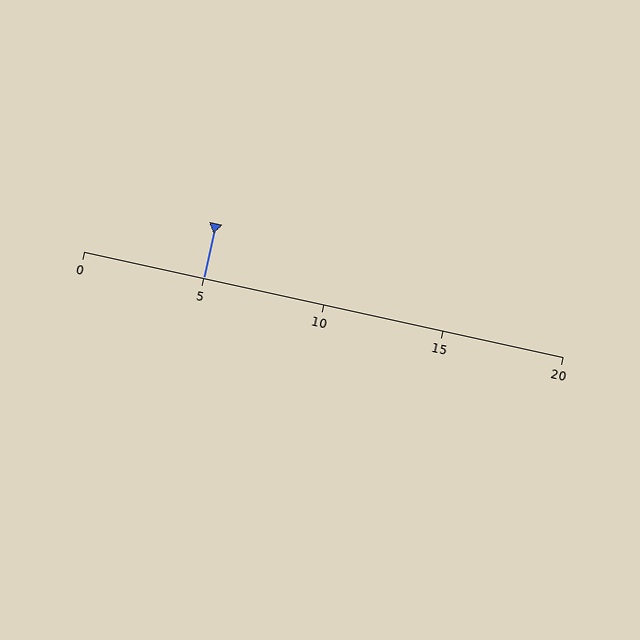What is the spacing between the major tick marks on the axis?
The major ticks are spaced 5 apart.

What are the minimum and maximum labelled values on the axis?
The axis runs from 0 to 20.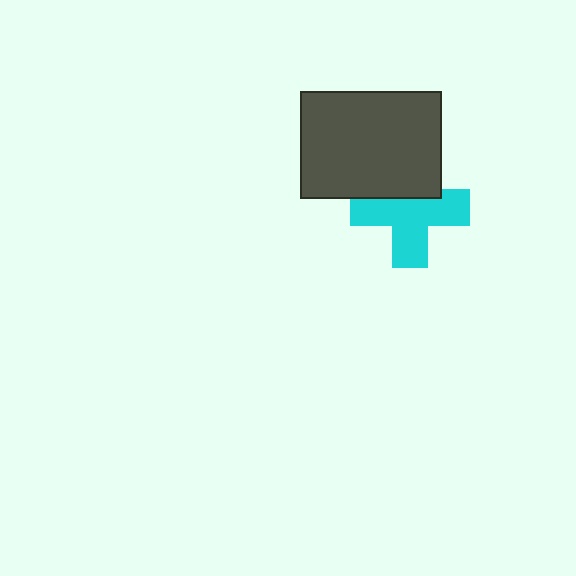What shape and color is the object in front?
The object in front is a dark gray rectangle.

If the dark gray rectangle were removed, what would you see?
You would see the complete cyan cross.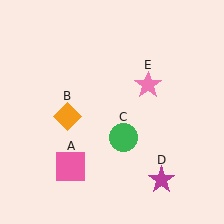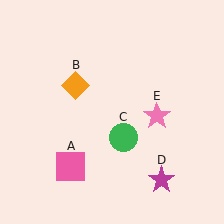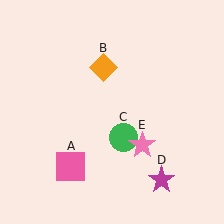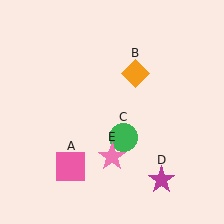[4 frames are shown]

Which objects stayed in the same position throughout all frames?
Pink square (object A) and green circle (object C) and magenta star (object D) remained stationary.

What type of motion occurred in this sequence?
The orange diamond (object B), pink star (object E) rotated clockwise around the center of the scene.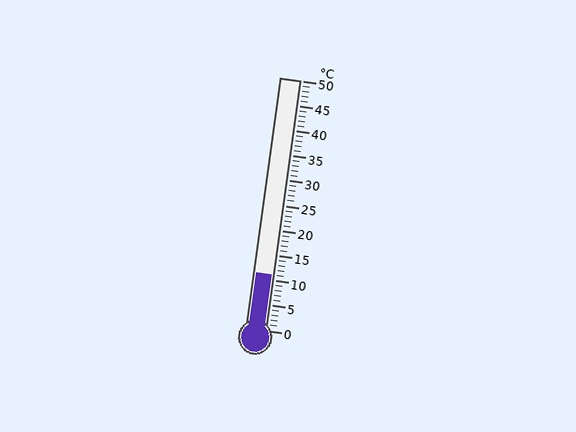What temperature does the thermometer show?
The thermometer shows approximately 11°C.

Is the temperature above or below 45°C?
The temperature is below 45°C.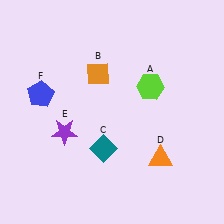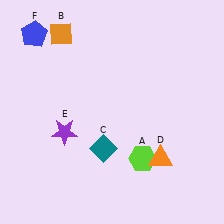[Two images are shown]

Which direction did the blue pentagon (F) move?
The blue pentagon (F) moved up.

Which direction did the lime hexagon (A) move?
The lime hexagon (A) moved down.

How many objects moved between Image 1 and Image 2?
3 objects moved between the two images.